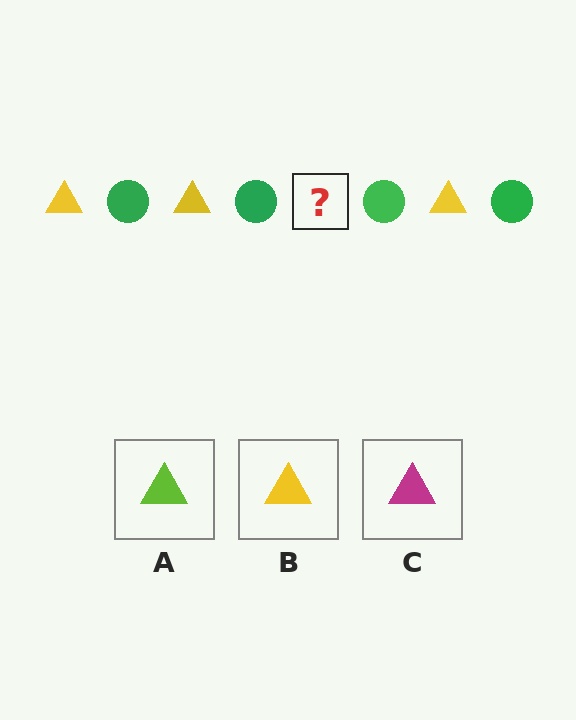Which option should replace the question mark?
Option B.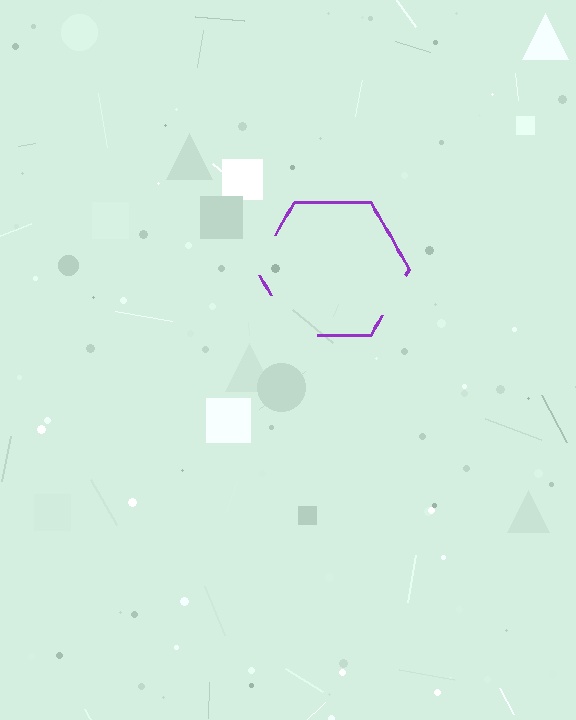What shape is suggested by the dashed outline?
The dashed outline suggests a hexagon.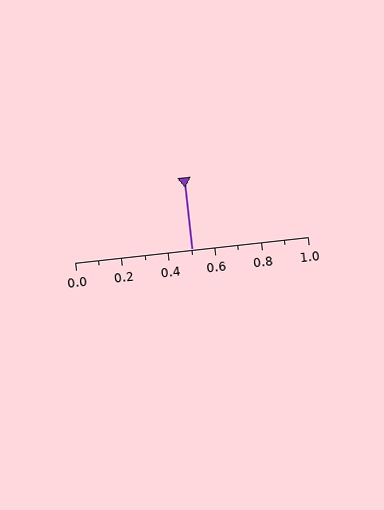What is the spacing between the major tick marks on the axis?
The major ticks are spaced 0.2 apart.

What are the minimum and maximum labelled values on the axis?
The axis runs from 0.0 to 1.0.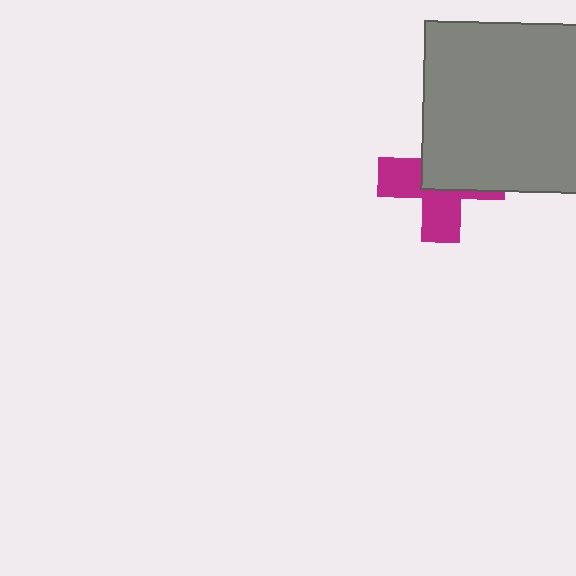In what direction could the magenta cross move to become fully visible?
The magenta cross could move toward the lower-left. That would shift it out from behind the gray square entirely.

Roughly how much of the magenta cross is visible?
About half of it is visible (roughly 48%).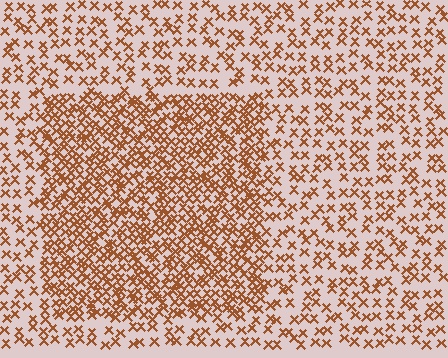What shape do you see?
I see a rectangle.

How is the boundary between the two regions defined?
The boundary is defined by a change in element density (approximately 2.1x ratio). All elements are the same color, size, and shape.